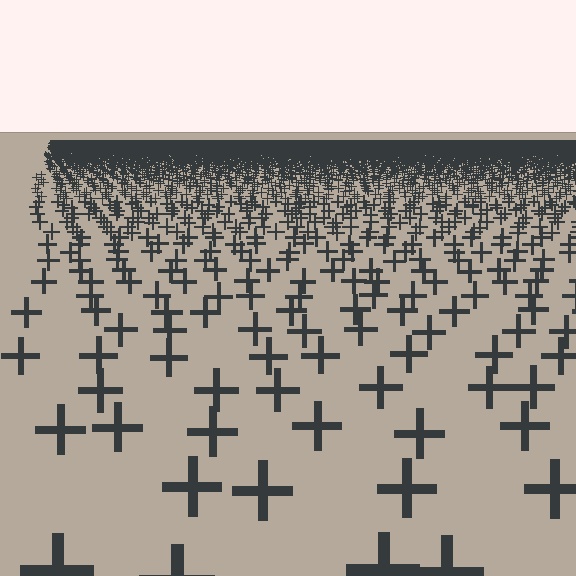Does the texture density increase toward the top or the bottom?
Density increases toward the top.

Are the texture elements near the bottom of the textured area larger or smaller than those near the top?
Larger. Near the bottom, elements are closer to the viewer and appear at a bigger on-screen size.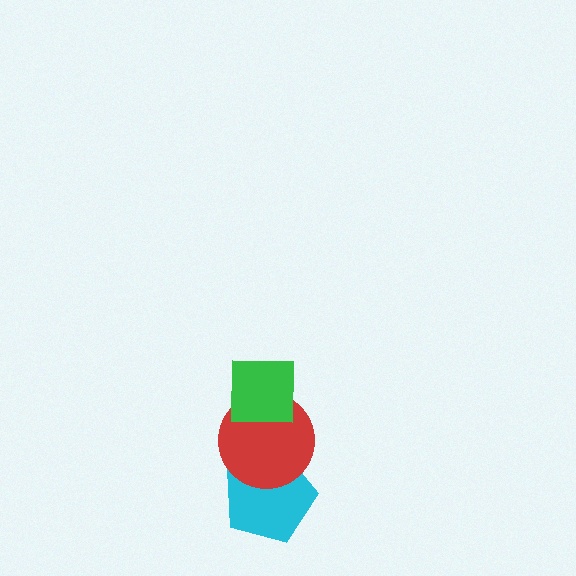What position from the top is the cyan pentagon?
The cyan pentagon is 3rd from the top.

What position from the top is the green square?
The green square is 1st from the top.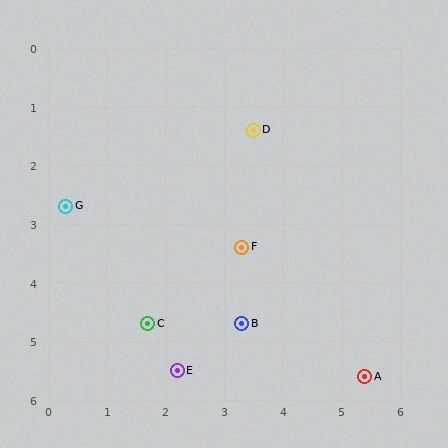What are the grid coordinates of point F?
Point F is at approximately (3.3, 3.4).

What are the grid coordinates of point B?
Point B is at approximately (3.3, 4.7).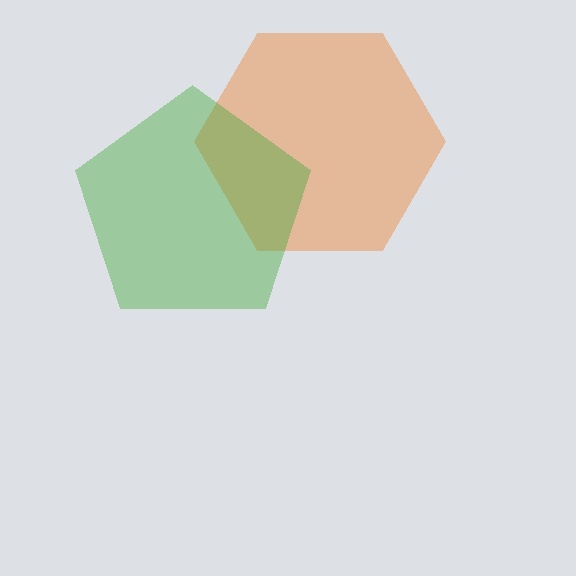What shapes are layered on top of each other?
The layered shapes are: an orange hexagon, a green pentagon.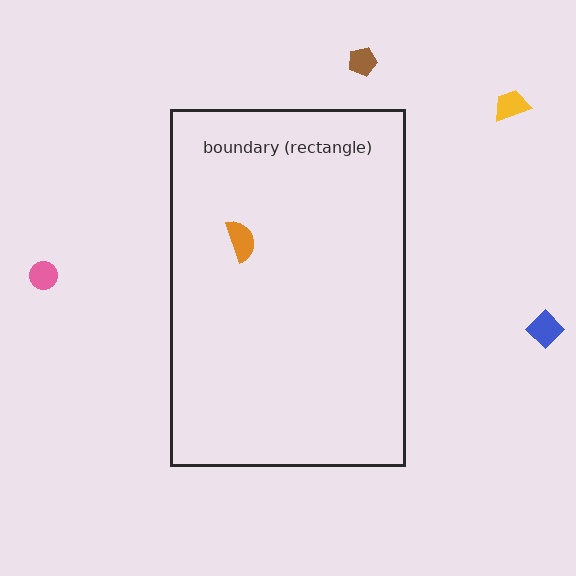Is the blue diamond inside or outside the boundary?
Outside.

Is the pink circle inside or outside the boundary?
Outside.